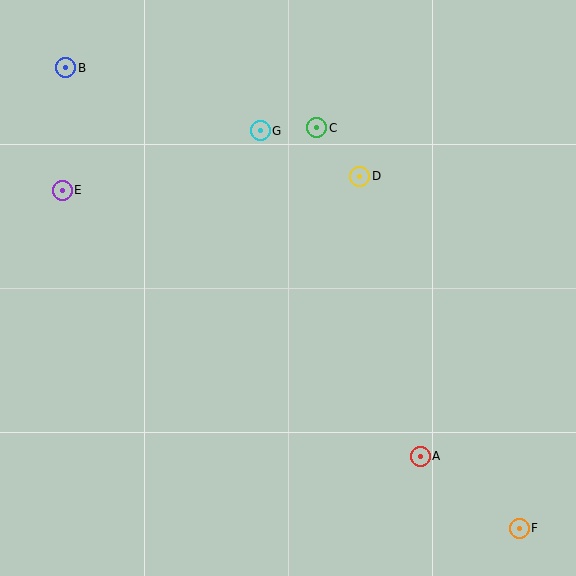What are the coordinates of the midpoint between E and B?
The midpoint between E and B is at (64, 129).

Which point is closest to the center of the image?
Point D at (360, 176) is closest to the center.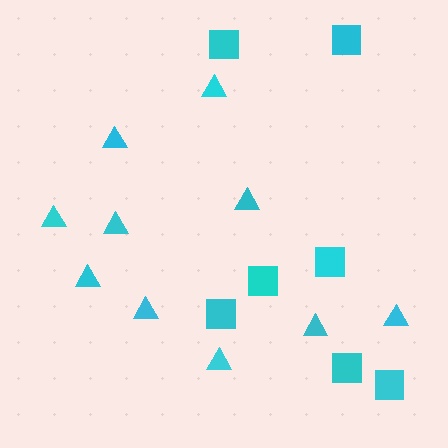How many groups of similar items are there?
There are 2 groups: one group of triangles (10) and one group of squares (7).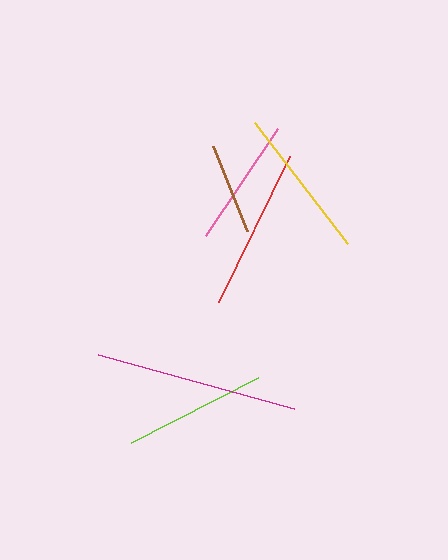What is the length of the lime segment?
The lime segment is approximately 142 pixels long.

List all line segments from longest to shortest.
From longest to shortest: magenta, red, yellow, lime, pink, brown.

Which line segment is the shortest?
The brown line is the shortest at approximately 92 pixels.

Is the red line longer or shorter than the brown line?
The red line is longer than the brown line.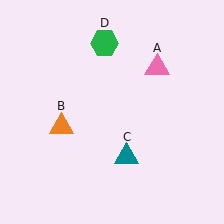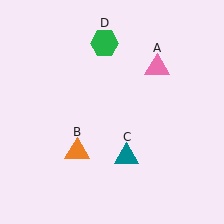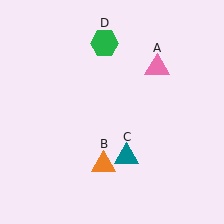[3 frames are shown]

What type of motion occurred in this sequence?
The orange triangle (object B) rotated counterclockwise around the center of the scene.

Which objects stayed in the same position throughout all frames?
Pink triangle (object A) and teal triangle (object C) and green hexagon (object D) remained stationary.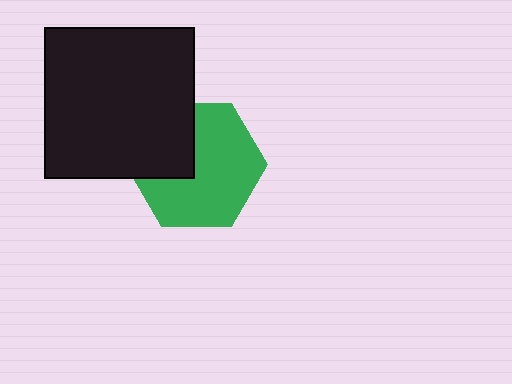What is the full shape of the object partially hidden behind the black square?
The partially hidden object is a green hexagon.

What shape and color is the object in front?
The object in front is a black square.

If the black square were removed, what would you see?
You would see the complete green hexagon.